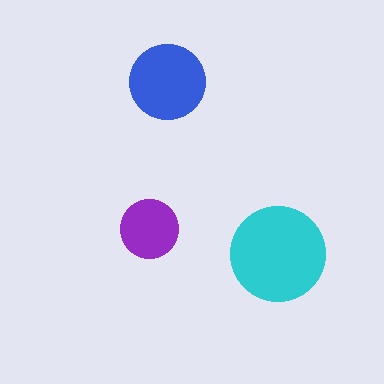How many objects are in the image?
There are 3 objects in the image.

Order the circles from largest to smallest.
the cyan one, the blue one, the purple one.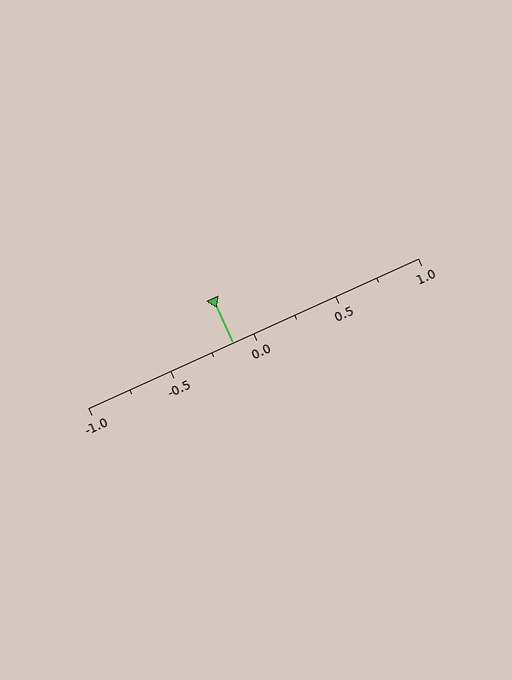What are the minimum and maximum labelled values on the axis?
The axis runs from -1.0 to 1.0.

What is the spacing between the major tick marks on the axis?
The major ticks are spaced 0.5 apart.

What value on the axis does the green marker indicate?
The marker indicates approximately -0.12.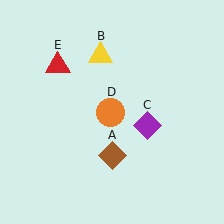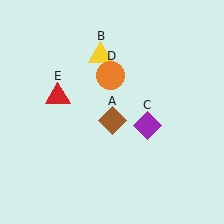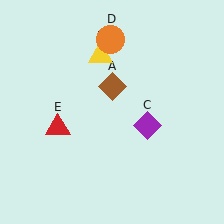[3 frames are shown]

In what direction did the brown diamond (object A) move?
The brown diamond (object A) moved up.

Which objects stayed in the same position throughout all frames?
Yellow triangle (object B) and purple diamond (object C) remained stationary.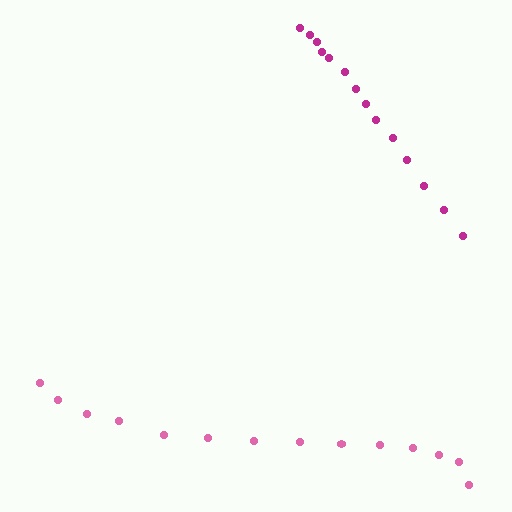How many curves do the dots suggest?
There are 2 distinct paths.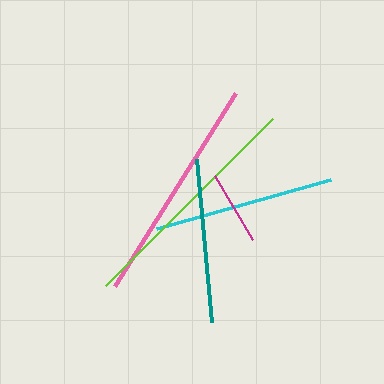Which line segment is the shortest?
The magenta line is the shortest at approximately 74 pixels.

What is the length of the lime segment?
The lime segment is approximately 237 pixels long.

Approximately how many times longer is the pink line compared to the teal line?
The pink line is approximately 1.4 times the length of the teal line.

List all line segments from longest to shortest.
From longest to shortest: lime, pink, cyan, teal, magenta.